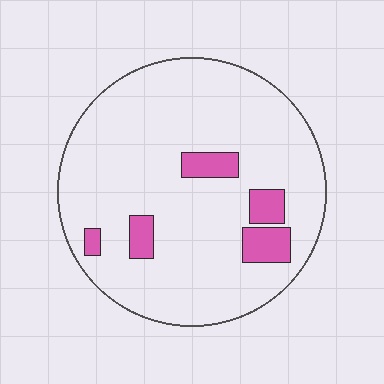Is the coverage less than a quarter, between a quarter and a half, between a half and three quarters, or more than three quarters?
Less than a quarter.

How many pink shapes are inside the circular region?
5.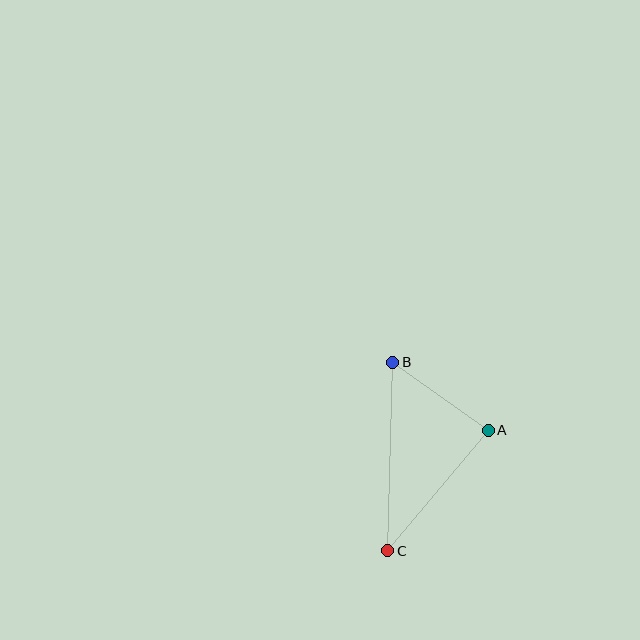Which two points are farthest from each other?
Points B and C are farthest from each other.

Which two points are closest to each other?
Points A and B are closest to each other.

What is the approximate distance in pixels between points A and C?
The distance between A and C is approximately 157 pixels.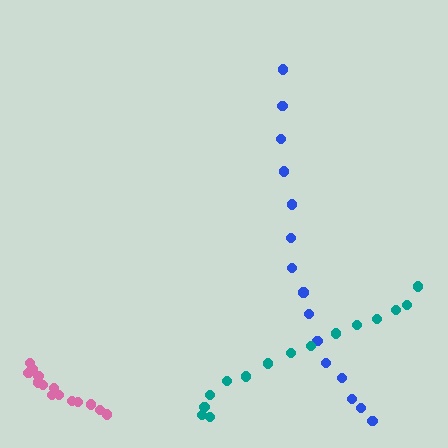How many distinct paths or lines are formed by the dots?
There are 3 distinct paths.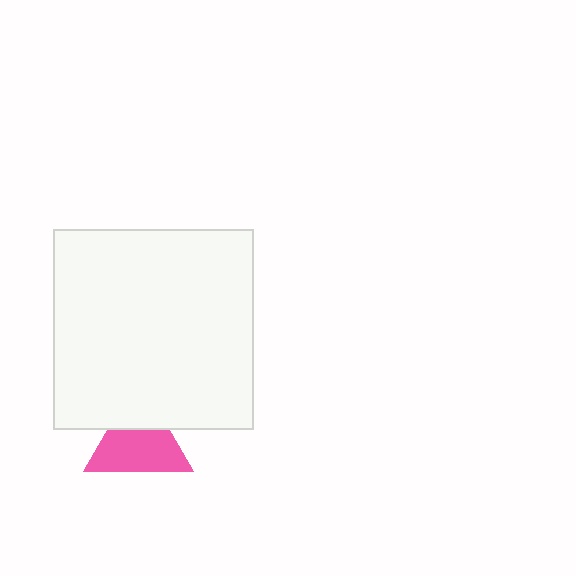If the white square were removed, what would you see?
You would see the complete pink triangle.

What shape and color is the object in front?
The object in front is a white square.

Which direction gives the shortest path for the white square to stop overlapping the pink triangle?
Moving up gives the shortest separation.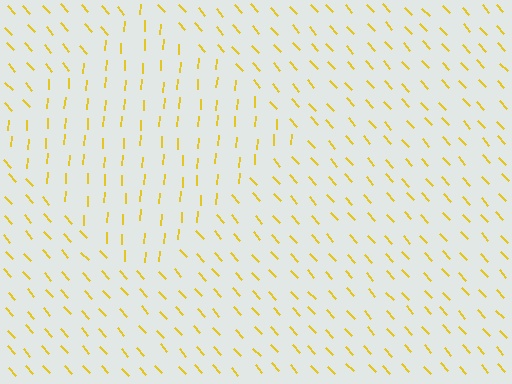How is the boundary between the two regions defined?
The boundary is defined purely by a change in line orientation (approximately 45 degrees difference). All lines are the same color and thickness.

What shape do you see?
I see a diamond.